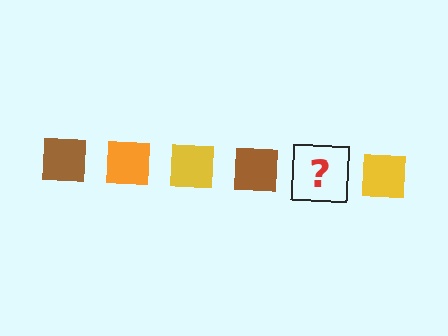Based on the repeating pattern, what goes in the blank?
The blank should be an orange square.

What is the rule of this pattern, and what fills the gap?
The rule is that the pattern cycles through brown, orange, yellow squares. The gap should be filled with an orange square.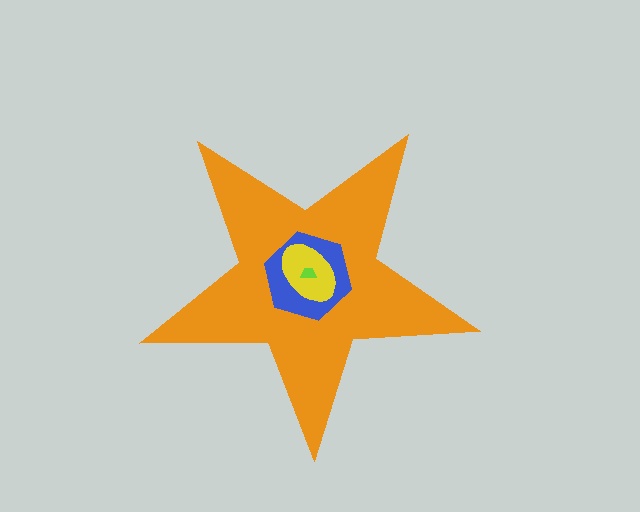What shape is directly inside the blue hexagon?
The yellow ellipse.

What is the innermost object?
The lime trapezoid.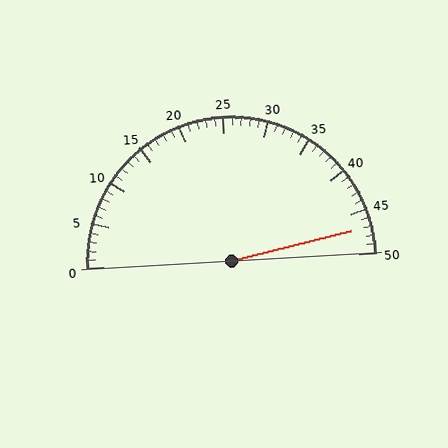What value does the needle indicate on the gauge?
The needle indicates approximately 47.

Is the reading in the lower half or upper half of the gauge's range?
The reading is in the upper half of the range (0 to 50).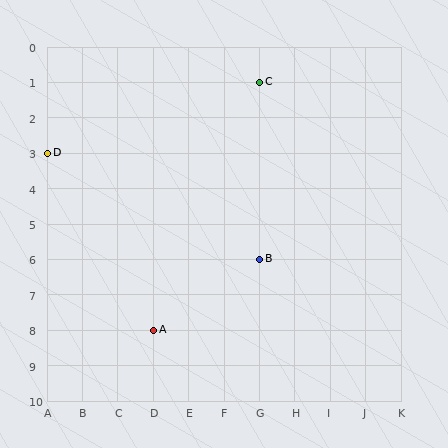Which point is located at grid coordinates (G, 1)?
Point C is at (G, 1).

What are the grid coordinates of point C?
Point C is at grid coordinates (G, 1).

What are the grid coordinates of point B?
Point B is at grid coordinates (G, 6).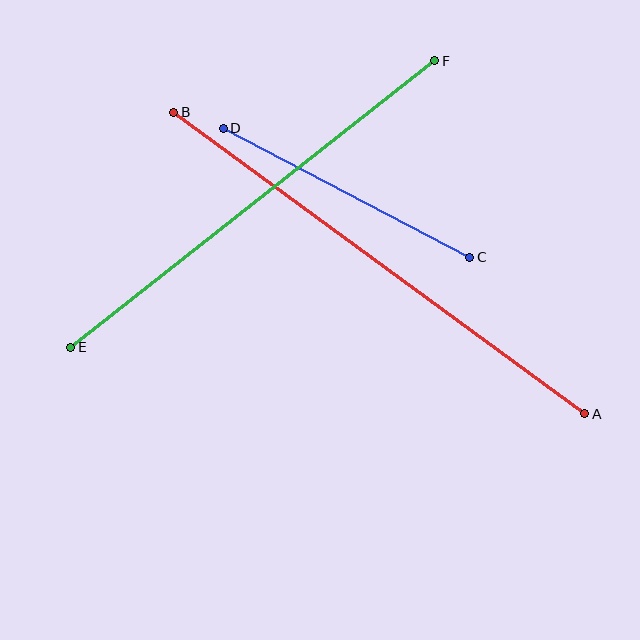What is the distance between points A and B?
The distance is approximately 510 pixels.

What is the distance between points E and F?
The distance is approximately 463 pixels.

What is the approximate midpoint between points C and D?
The midpoint is at approximately (347, 193) pixels.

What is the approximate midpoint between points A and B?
The midpoint is at approximately (379, 263) pixels.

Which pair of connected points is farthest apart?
Points A and B are farthest apart.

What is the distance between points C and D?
The distance is approximately 278 pixels.